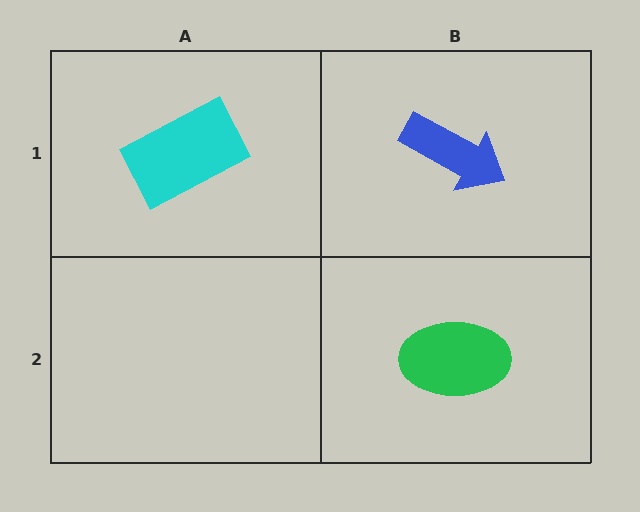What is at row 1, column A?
A cyan rectangle.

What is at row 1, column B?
A blue arrow.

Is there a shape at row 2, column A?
No, that cell is empty.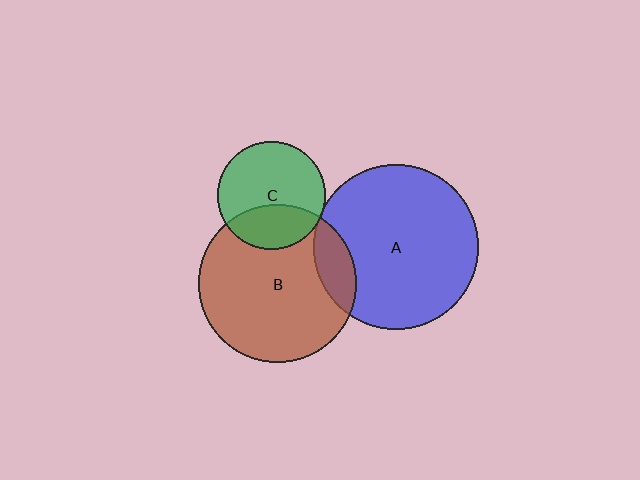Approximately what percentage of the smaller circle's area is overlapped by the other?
Approximately 5%.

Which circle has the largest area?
Circle A (blue).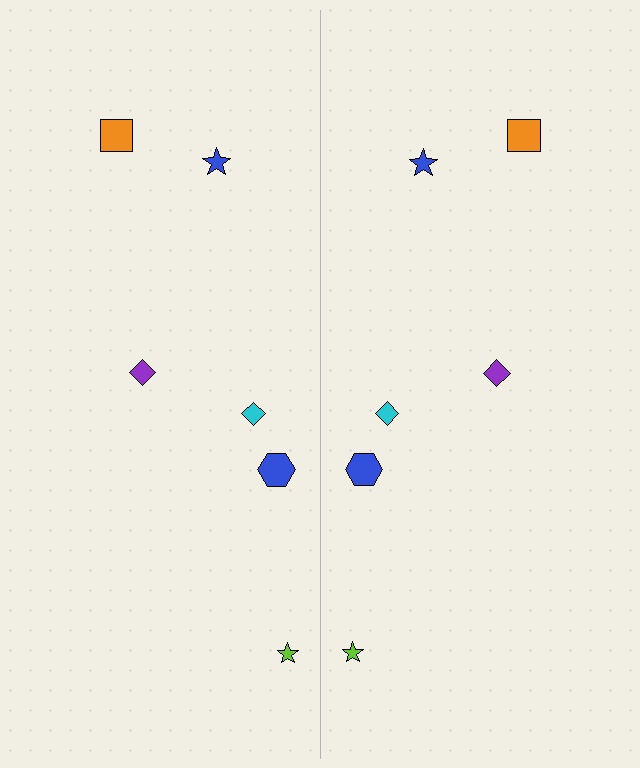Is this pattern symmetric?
Yes, this pattern has bilateral (reflection) symmetry.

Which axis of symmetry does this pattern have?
The pattern has a vertical axis of symmetry running through the center of the image.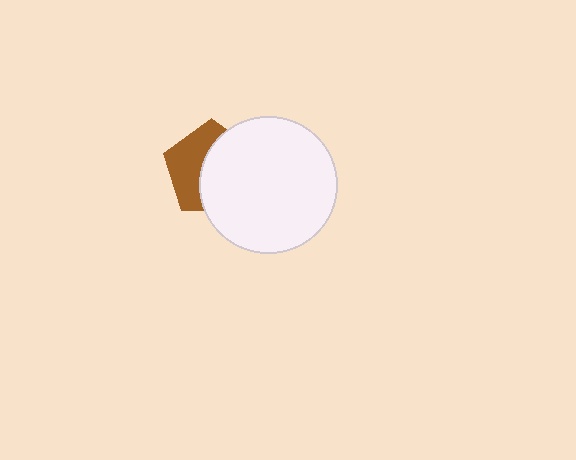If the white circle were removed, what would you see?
You would see the complete brown pentagon.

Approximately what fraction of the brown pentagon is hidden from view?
Roughly 57% of the brown pentagon is hidden behind the white circle.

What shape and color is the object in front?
The object in front is a white circle.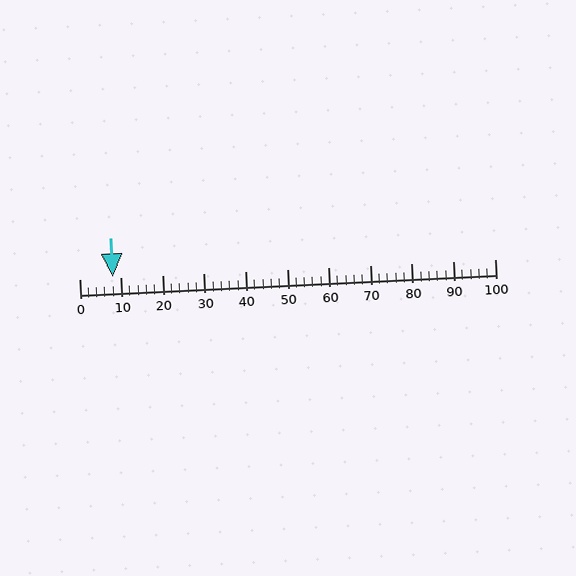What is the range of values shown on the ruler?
The ruler shows values from 0 to 100.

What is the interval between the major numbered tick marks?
The major tick marks are spaced 10 units apart.